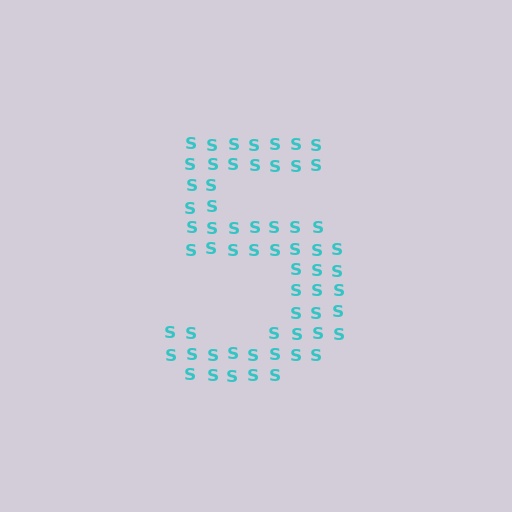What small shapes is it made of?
It is made of small letter S's.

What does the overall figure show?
The overall figure shows the digit 5.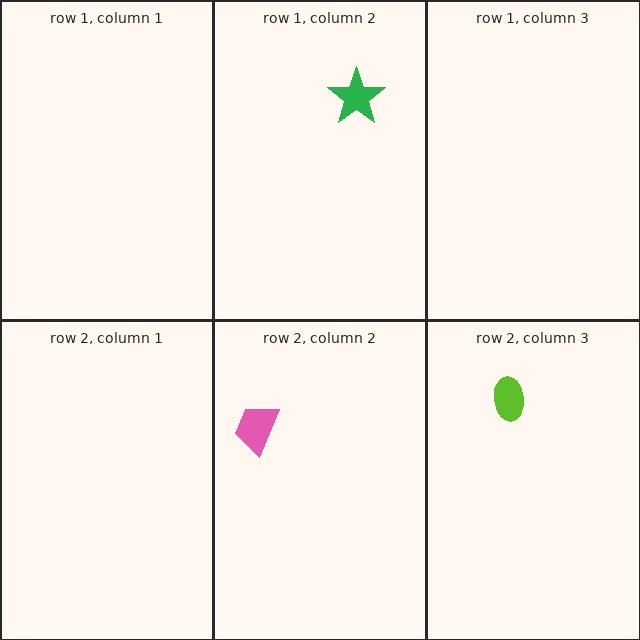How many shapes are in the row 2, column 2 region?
1.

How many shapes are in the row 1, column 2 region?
1.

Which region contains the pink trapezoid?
The row 2, column 2 region.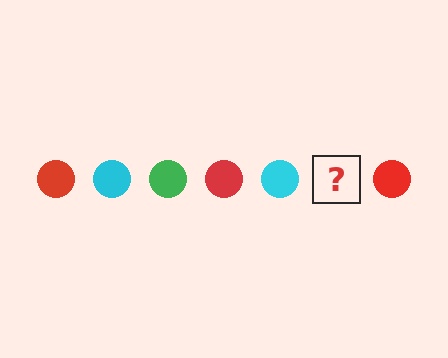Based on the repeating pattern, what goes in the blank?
The blank should be a green circle.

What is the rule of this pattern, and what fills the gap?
The rule is that the pattern cycles through red, cyan, green circles. The gap should be filled with a green circle.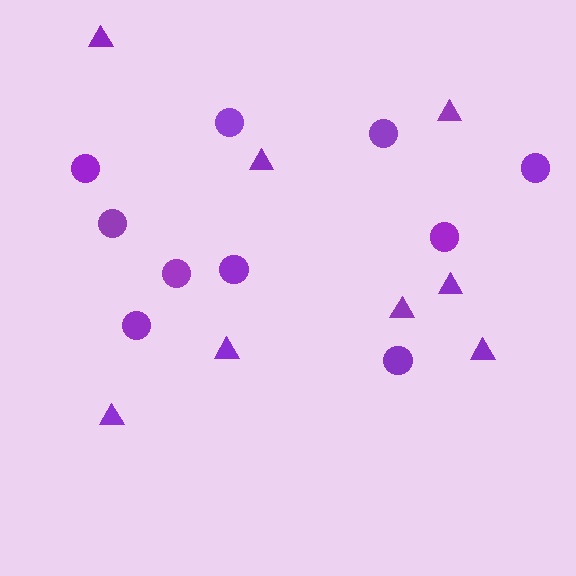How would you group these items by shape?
There are 2 groups: one group of circles (10) and one group of triangles (8).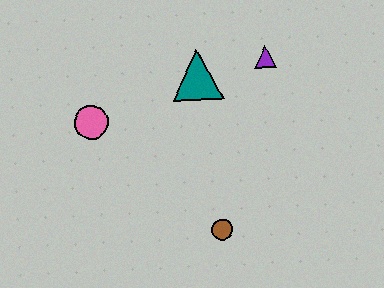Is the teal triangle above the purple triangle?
No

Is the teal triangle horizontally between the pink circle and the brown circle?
Yes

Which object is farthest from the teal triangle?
The brown circle is farthest from the teal triangle.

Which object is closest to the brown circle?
The teal triangle is closest to the brown circle.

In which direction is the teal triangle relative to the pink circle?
The teal triangle is to the right of the pink circle.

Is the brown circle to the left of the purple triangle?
Yes